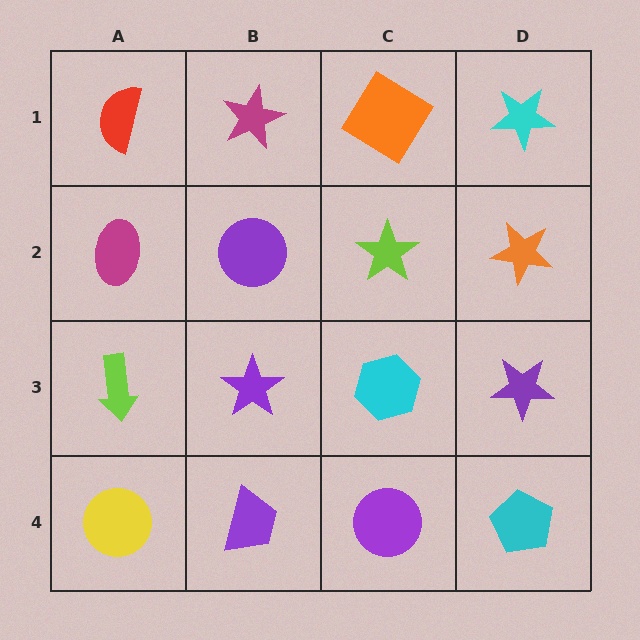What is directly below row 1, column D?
An orange star.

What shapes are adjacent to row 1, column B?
A purple circle (row 2, column B), a red semicircle (row 1, column A), an orange diamond (row 1, column C).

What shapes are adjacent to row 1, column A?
A magenta ellipse (row 2, column A), a magenta star (row 1, column B).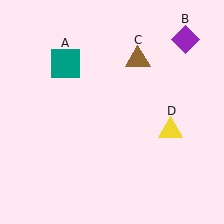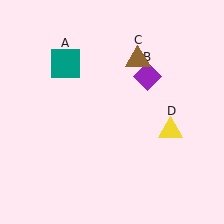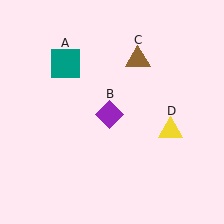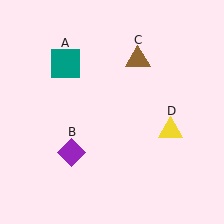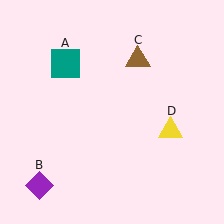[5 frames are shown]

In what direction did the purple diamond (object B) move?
The purple diamond (object B) moved down and to the left.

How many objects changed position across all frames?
1 object changed position: purple diamond (object B).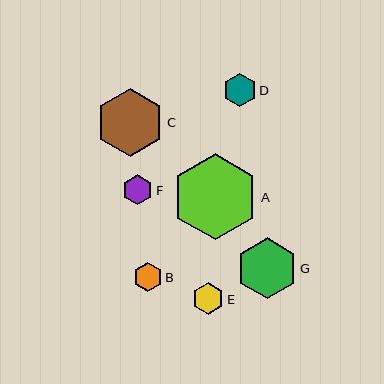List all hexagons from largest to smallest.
From largest to smallest: A, C, G, D, E, F, B.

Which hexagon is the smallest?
Hexagon B is the smallest with a size of approximately 29 pixels.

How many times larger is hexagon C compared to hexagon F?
Hexagon C is approximately 2.3 times the size of hexagon F.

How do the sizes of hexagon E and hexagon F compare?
Hexagon E and hexagon F are approximately the same size.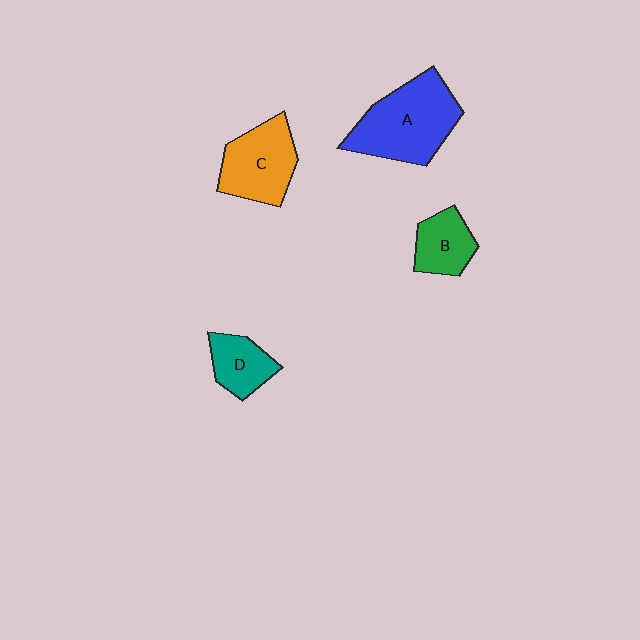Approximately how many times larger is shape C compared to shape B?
Approximately 1.6 times.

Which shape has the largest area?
Shape A (blue).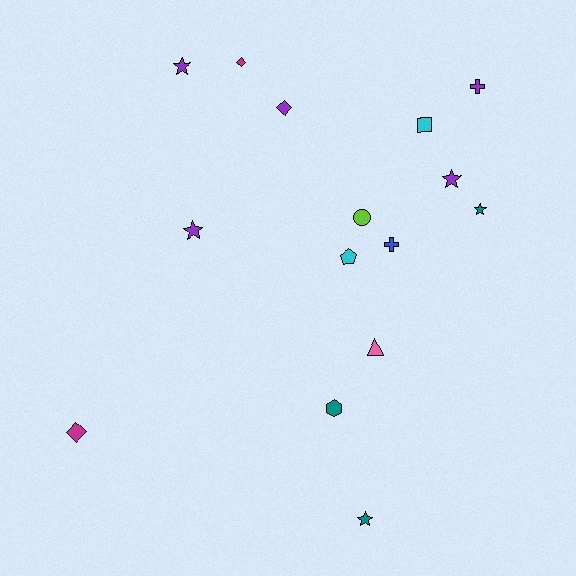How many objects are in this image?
There are 15 objects.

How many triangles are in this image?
There is 1 triangle.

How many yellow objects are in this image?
There are no yellow objects.